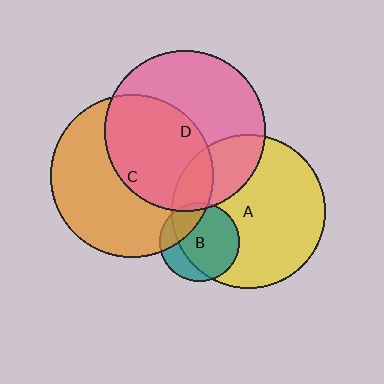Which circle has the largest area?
Circle C (orange).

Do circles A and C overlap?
Yes.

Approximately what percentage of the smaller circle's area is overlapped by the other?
Approximately 15%.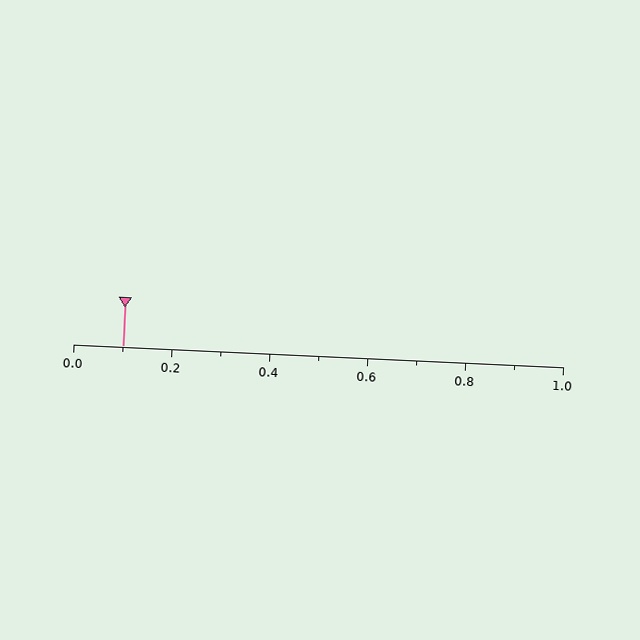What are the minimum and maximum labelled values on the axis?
The axis runs from 0.0 to 1.0.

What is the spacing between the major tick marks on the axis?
The major ticks are spaced 0.2 apart.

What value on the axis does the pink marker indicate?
The marker indicates approximately 0.1.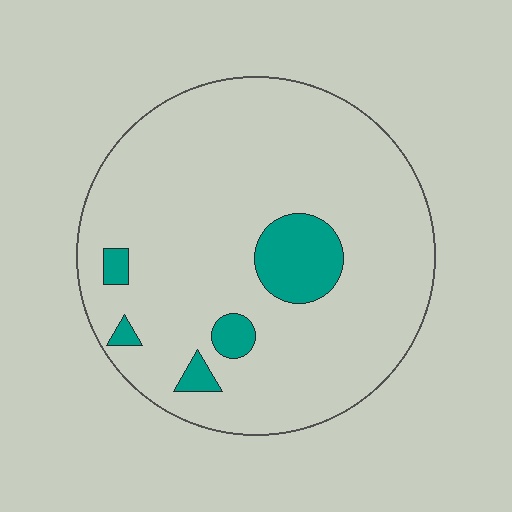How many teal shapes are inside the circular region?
5.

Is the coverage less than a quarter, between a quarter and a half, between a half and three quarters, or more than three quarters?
Less than a quarter.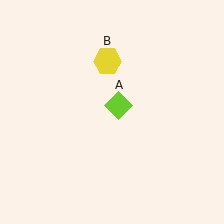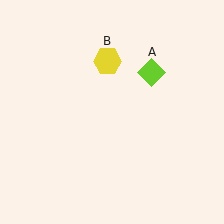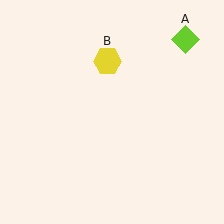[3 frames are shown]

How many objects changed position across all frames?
1 object changed position: lime diamond (object A).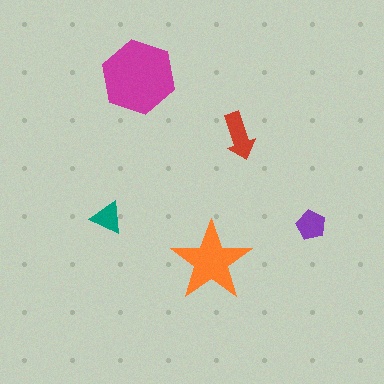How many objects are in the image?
There are 5 objects in the image.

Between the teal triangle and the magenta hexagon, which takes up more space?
The magenta hexagon.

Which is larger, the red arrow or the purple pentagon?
The red arrow.